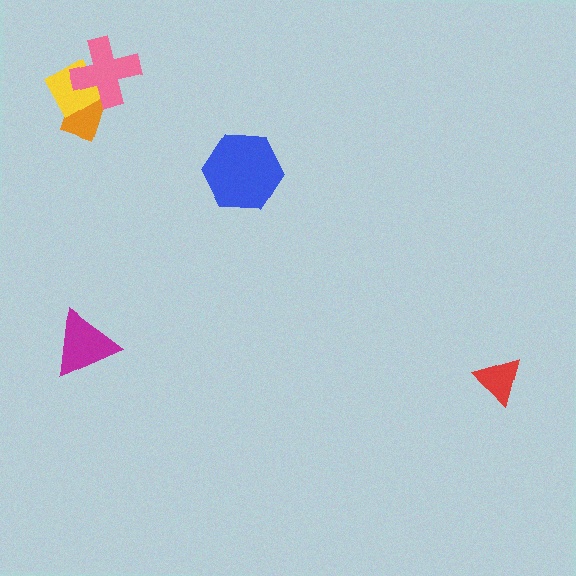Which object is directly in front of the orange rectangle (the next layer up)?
The yellow diamond is directly in front of the orange rectangle.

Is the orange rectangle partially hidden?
Yes, it is partially covered by another shape.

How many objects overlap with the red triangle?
0 objects overlap with the red triangle.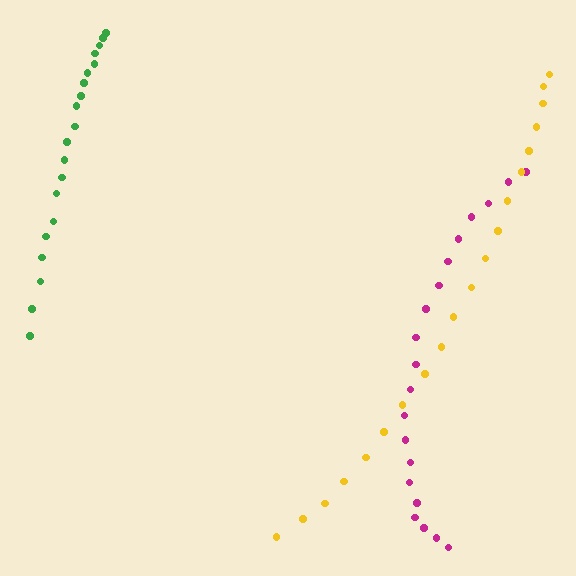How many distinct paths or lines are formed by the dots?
There are 3 distinct paths.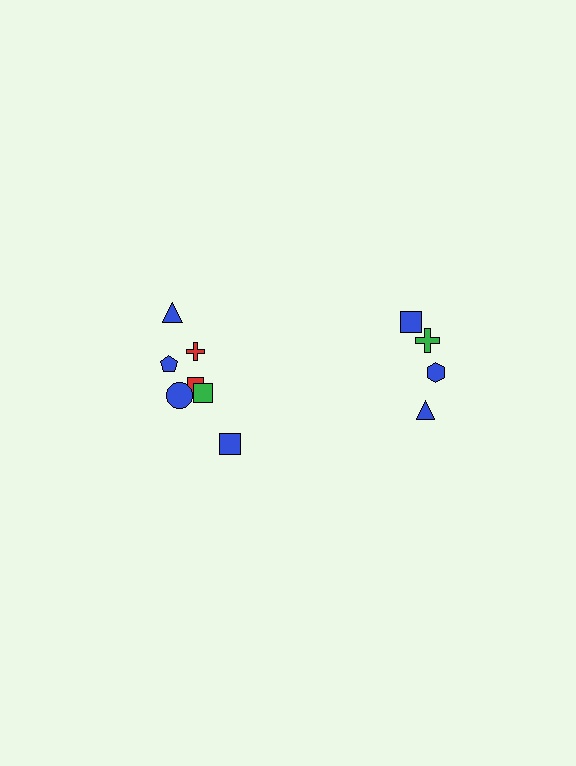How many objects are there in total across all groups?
There are 11 objects.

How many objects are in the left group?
There are 7 objects.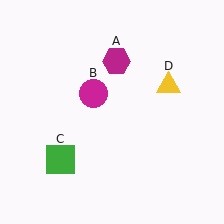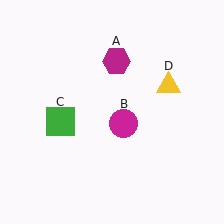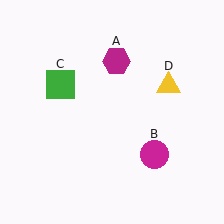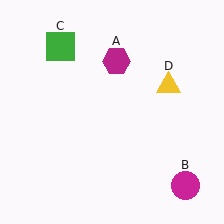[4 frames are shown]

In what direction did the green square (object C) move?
The green square (object C) moved up.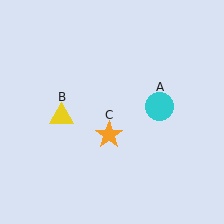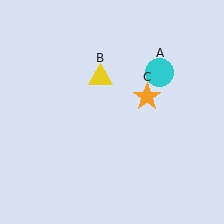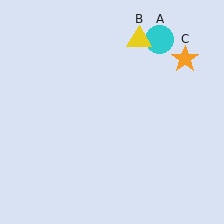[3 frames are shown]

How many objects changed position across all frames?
3 objects changed position: cyan circle (object A), yellow triangle (object B), orange star (object C).